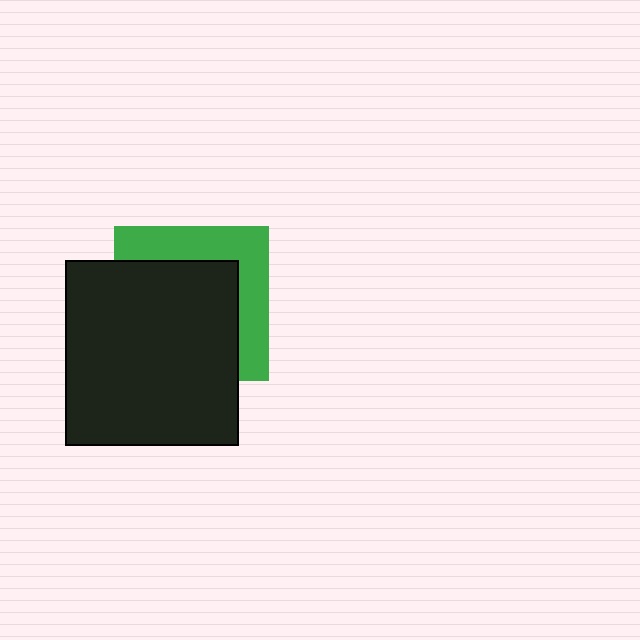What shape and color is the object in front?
The object in front is a black rectangle.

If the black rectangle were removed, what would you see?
You would see the complete green square.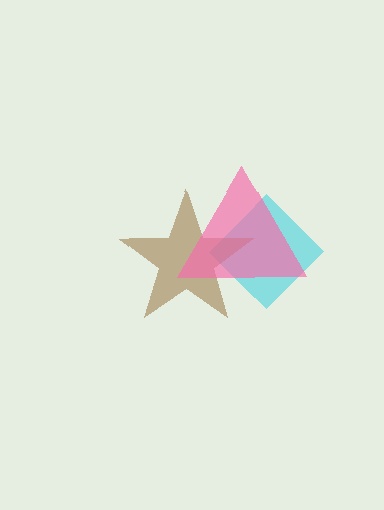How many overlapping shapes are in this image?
There are 3 overlapping shapes in the image.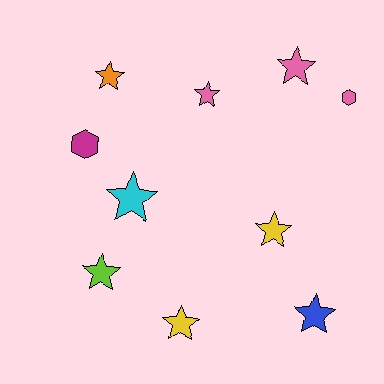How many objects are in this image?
There are 10 objects.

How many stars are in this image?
There are 8 stars.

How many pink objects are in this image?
There are 3 pink objects.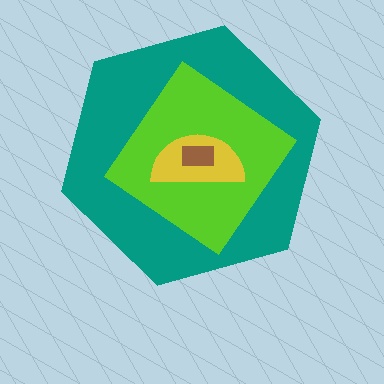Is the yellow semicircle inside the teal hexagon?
Yes.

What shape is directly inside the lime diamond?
The yellow semicircle.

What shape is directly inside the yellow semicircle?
The brown rectangle.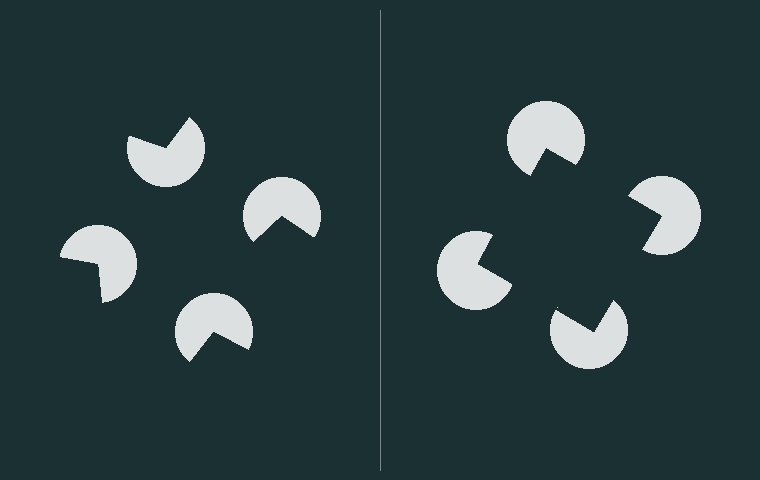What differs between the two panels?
The pac-man discs are positioned identically on both sides; only the wedge orientations differ. On the right they align to a square; on the left they are misaligned.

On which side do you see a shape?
An illusory square appears on the right side. On the left side the wedge cuts are rotated, so no coherent shape forms.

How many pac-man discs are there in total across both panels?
8 — 4 on each side.